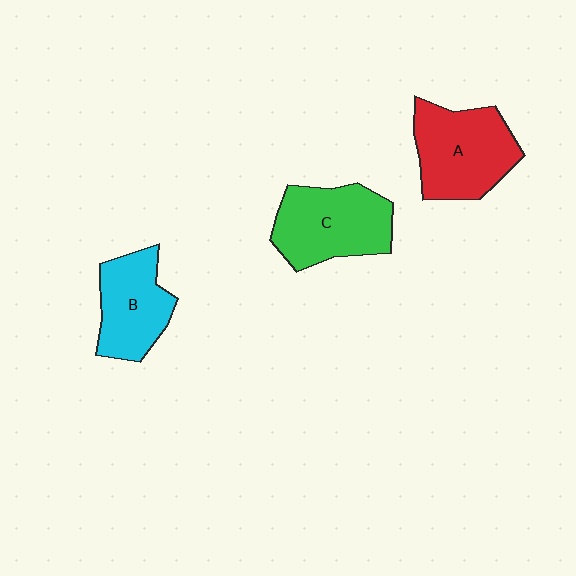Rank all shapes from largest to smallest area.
From largest to smallest: A (red), C (green), B (cyan).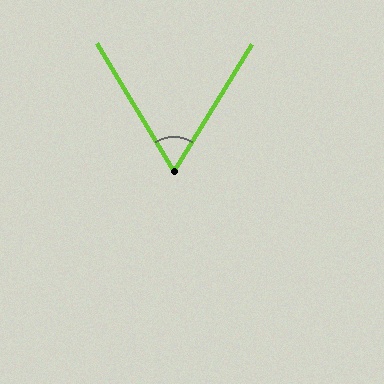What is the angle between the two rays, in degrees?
Approximately 63 degrees.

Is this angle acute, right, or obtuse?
It is acute.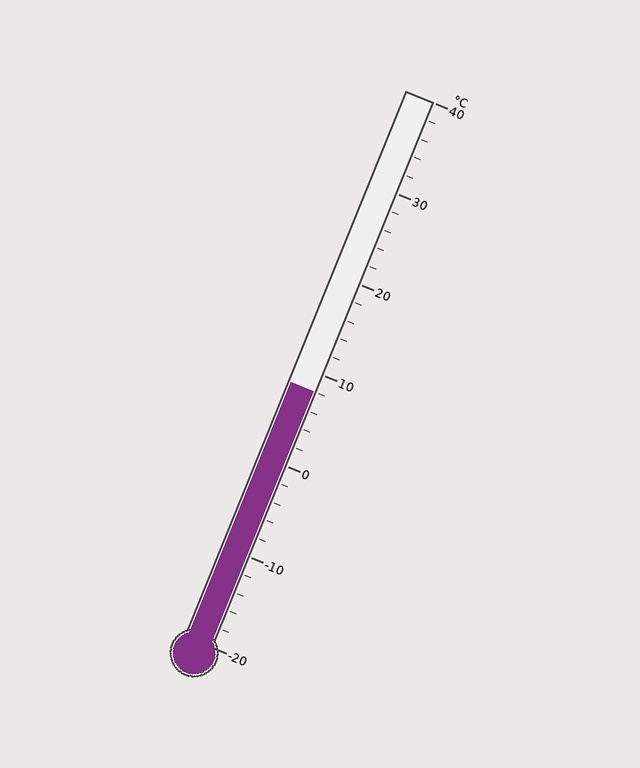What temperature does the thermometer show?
The thermometer shows approximately 8°C.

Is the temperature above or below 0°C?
The temperature is above 0°C.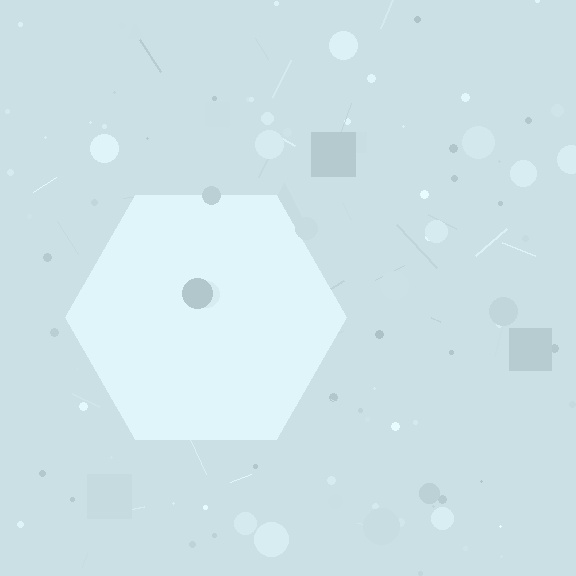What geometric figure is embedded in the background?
A hexagon is embedded in the background.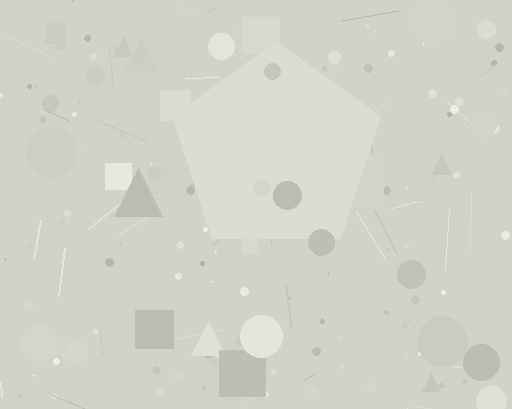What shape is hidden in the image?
A pentagon is hidden in the image.